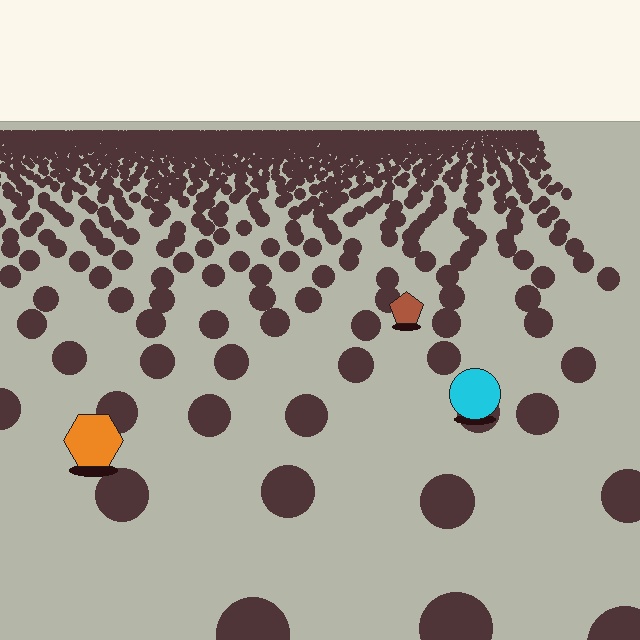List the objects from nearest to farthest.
From nearest to farthest: the orange hexagon, the cyan circle, the brown pentagon.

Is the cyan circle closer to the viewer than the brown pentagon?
Yes. The cyan circle is closer — you can tell from the texture gradient: the ground texture is coarser near it.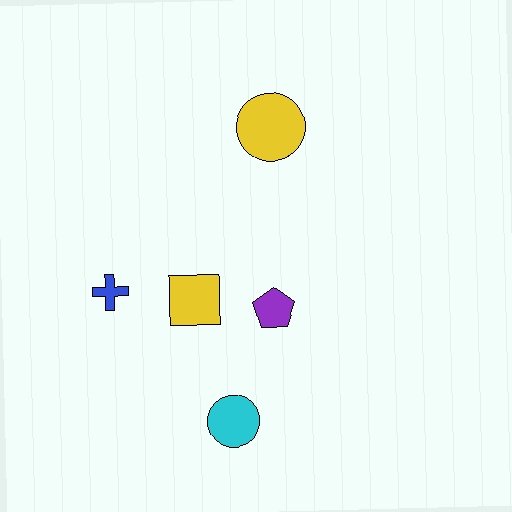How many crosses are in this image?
There is 1 cross.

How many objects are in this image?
There are 5 objects.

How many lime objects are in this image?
There are no lime objects.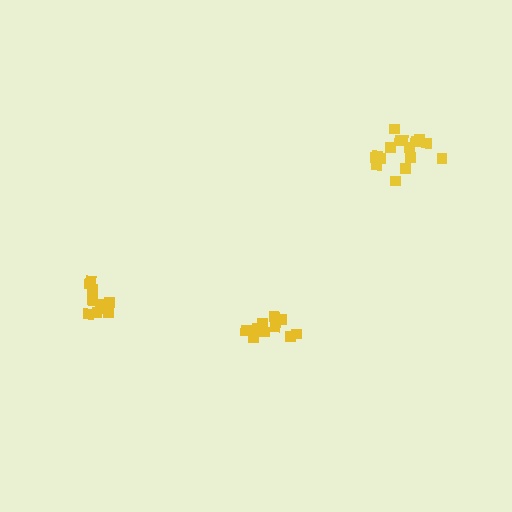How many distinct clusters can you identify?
There are 3 distinct clusters.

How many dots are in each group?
Group 1: 10 dots, Group 2: 16 dots, Group 3: 10 dots (36 total).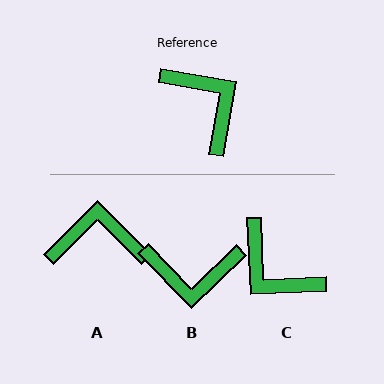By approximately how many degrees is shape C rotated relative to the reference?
Approximately 167 degrees clockwise.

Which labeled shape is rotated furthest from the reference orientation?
C, about 167 degrees away.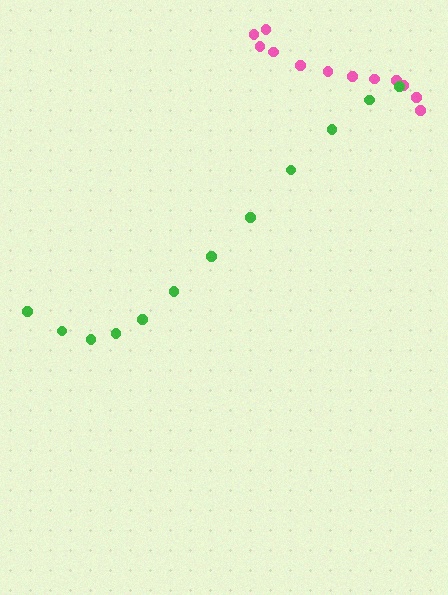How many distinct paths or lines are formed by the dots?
There are 2 distinct paths.